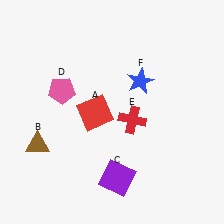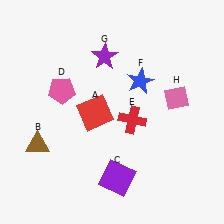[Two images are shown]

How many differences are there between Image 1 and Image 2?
There are 2 differences between the two images.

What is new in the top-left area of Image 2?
A purple star (G) was added in the top-left area of Image 2.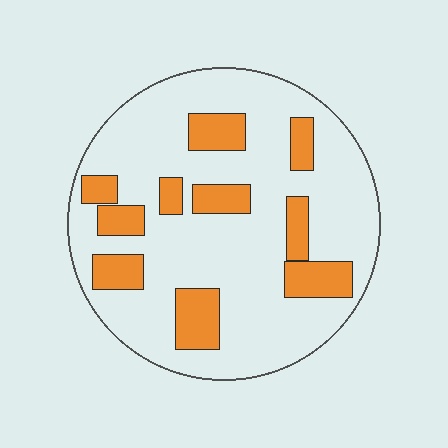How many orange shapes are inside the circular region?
10.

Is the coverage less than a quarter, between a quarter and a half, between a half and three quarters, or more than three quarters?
Less than a quarter.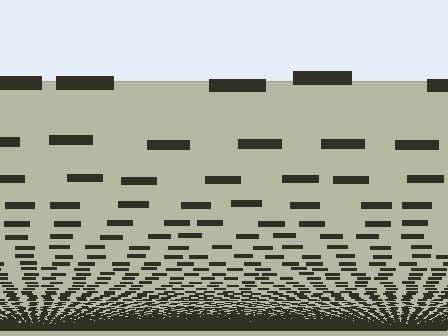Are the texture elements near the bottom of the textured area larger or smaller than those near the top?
Smaller. The gradient is inverted — elements near the bottom are smaller and denser.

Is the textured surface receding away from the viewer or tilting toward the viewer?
The surface appears to tilt toward the viewer. Texture elements get larger and sparser toward the top.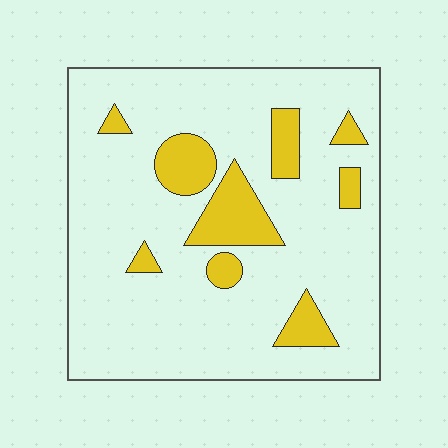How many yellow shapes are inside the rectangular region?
9.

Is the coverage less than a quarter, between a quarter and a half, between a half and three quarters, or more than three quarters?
Less than a quarter.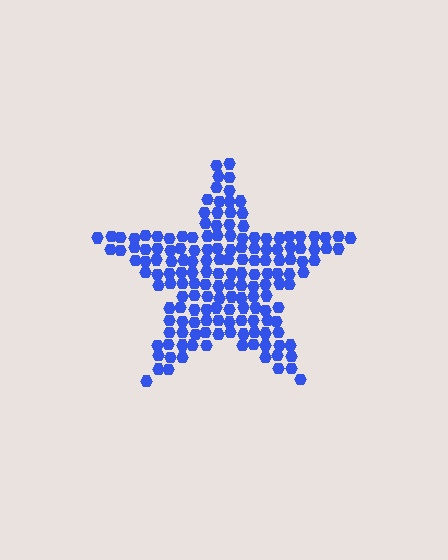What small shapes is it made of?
It is made of small hexagons.